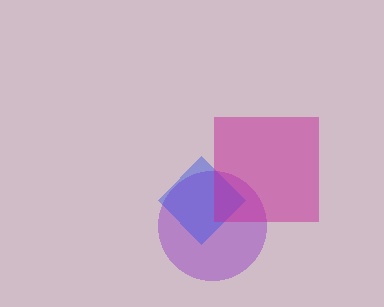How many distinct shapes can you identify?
There are 3 distinct shapes: a purple circle, a blue diamond, a magenta square.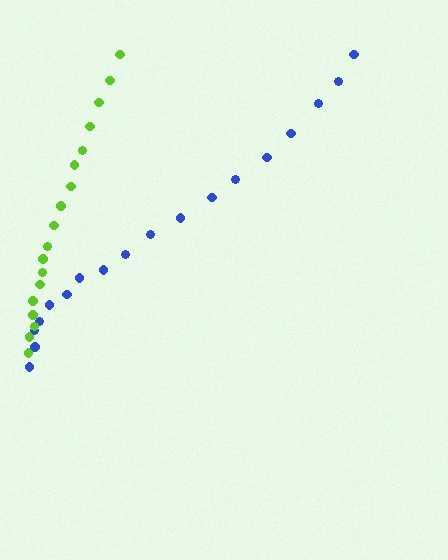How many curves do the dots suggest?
There are 2 distinct paths.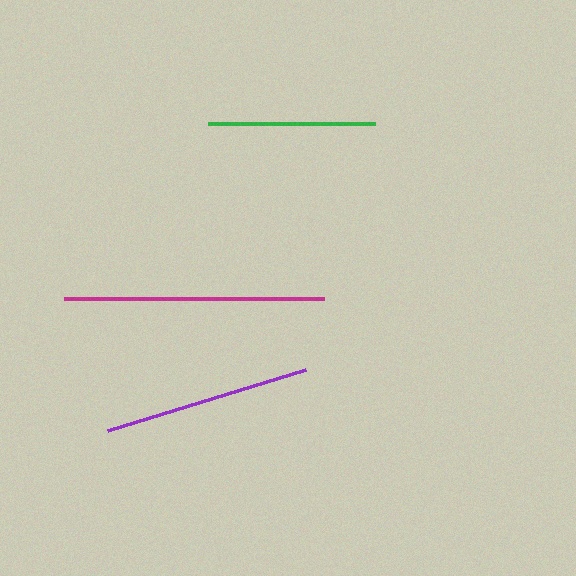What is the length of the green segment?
The green segment is approximately 167 pixels long.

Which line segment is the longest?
The magenta line is the longest at approximately 260 pixels.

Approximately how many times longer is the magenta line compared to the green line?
The magenta line is approximately 1.6 times the length of the green line.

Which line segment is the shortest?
The green line is the shortest at approximately 167 pixels.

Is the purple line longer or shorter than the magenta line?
The magenta line is longer than the purple line.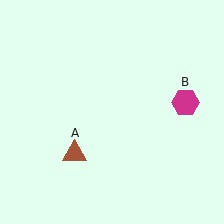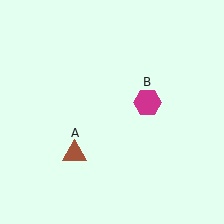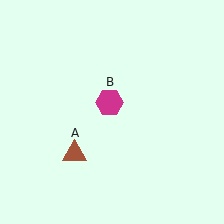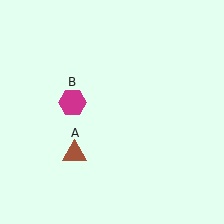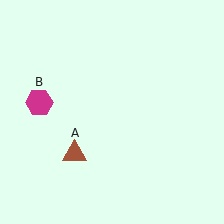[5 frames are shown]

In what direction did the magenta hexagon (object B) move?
The magenta hexagon (object B) moved left.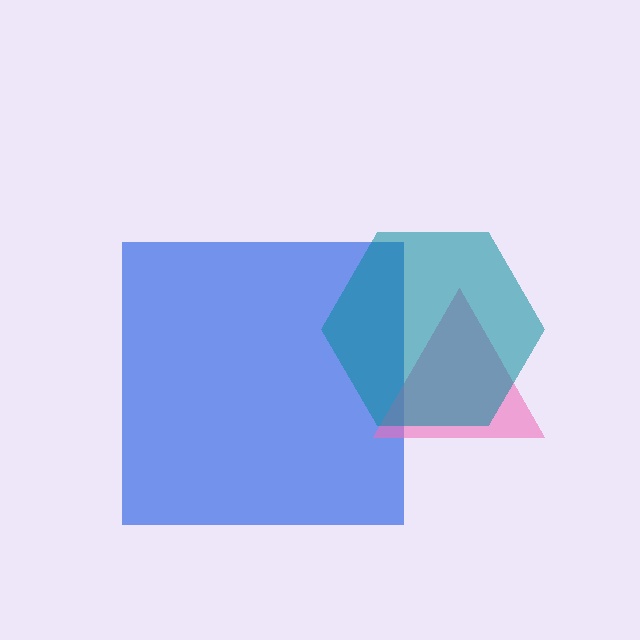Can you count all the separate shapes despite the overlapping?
Yes, there are 3 separate shapes.